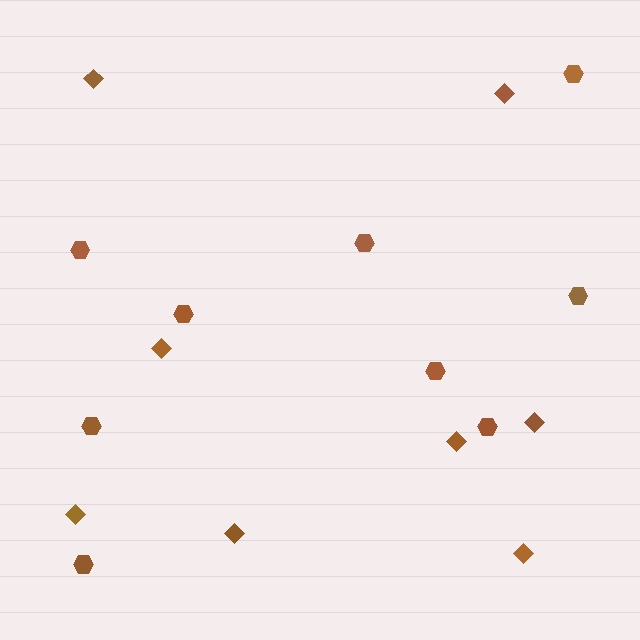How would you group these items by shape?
There are 2 groups: one group of hexagons (9) and one group of diamonds (8).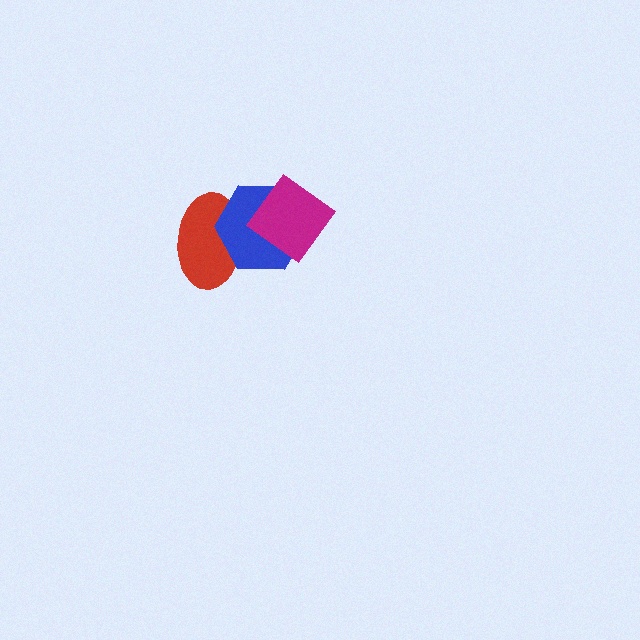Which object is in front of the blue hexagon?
The magenta diamond is in front of the blue hexagon.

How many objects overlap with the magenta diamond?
1 object overlaps with the magenta diamond.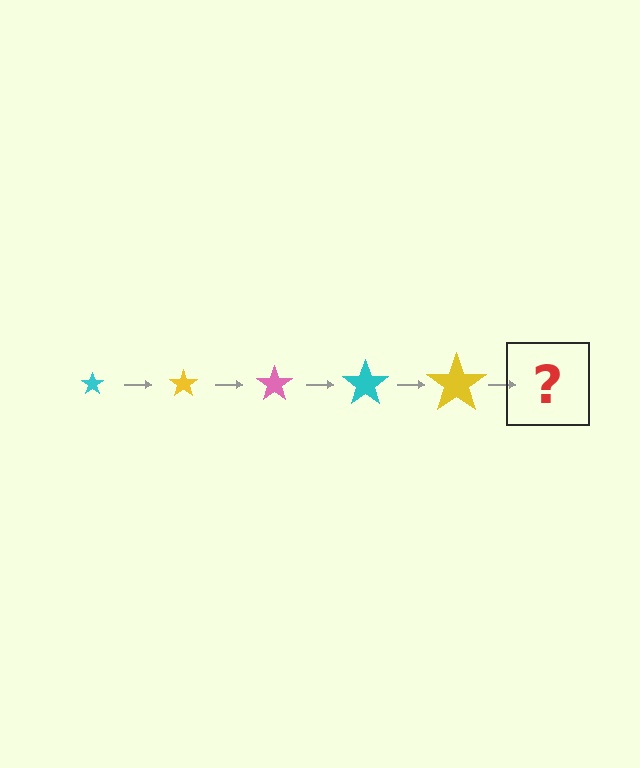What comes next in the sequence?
The next element should be a pink star, larger than the previous one.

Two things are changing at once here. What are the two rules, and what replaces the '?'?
The two rules are that the star grows larger each step and the color cycles through cyan, yellow, and pink. The '?' should be a pink star, larger than the previous one.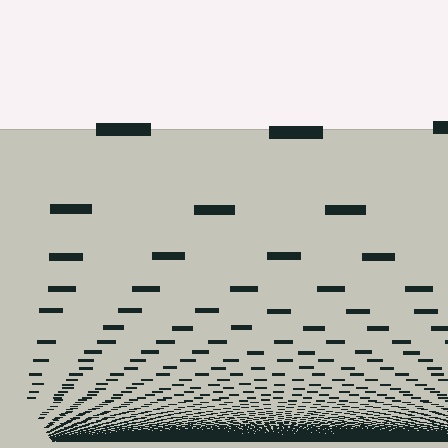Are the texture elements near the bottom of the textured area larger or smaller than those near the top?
Smaller. The gradient is inverted — elements near the bottom are smaller and denser.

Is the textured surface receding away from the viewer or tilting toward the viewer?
The surface appears to tilt toward the viewer. Texture elements get larger and sparser toward the top.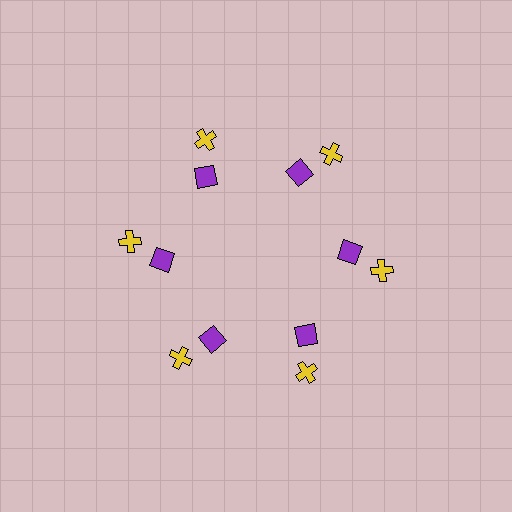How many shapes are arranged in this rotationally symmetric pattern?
There are 12 shapes, arranged in 6 groups of 2.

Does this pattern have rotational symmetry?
Yes, this pattern has 6-fold rotational symmetry. It looks the same after rotating 60 degrees around the center.